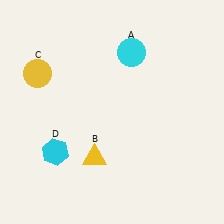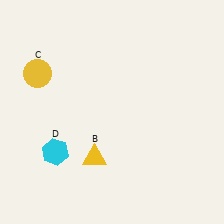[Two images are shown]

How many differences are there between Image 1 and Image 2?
There is 1 difference between the two images.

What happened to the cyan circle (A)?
The cyan circle (A) was removed in Image 2. It was in the top-right area of Image 1.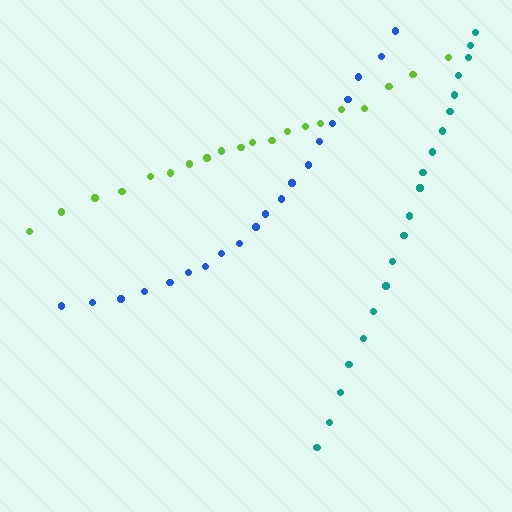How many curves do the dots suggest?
There are 3 distinct paths.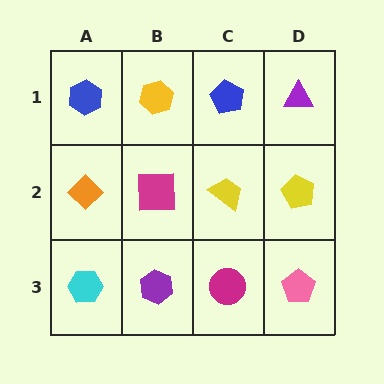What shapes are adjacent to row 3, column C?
A yellow trapezoid (row 2, column C), a purple hexagon (row 3, column B), a pink pentagon (row 3, column D).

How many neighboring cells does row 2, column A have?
3.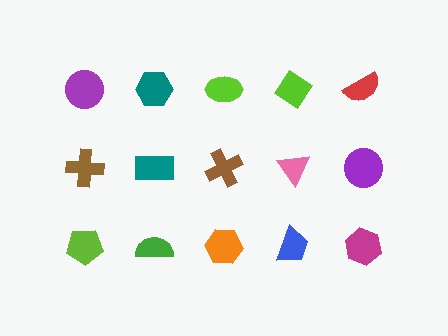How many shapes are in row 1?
5 shapes.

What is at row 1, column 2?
A teal hexagon.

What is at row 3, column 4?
A blue trapezoid.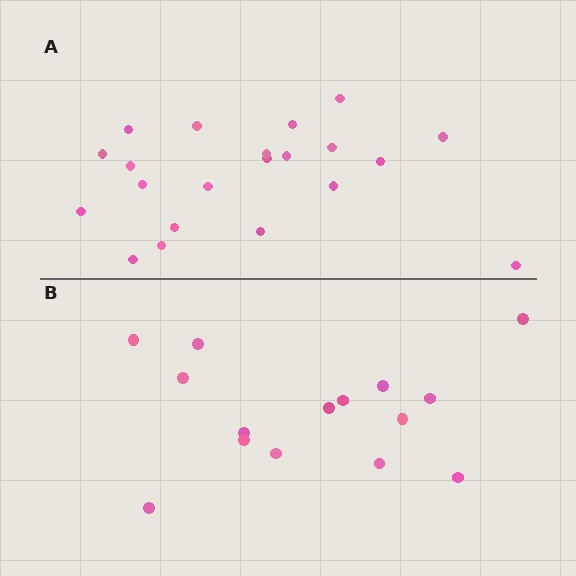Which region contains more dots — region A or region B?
Region A (the top region) has more dots.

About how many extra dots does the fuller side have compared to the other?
Region A has about 6 more dots than region B.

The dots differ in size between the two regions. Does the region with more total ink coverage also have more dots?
No. Region B has more total ink coverage because its dots are larger, but region A actually contains more individual dots. Total area can be misleading — the number of items is what matters here.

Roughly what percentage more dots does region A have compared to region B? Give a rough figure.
About 40% more.